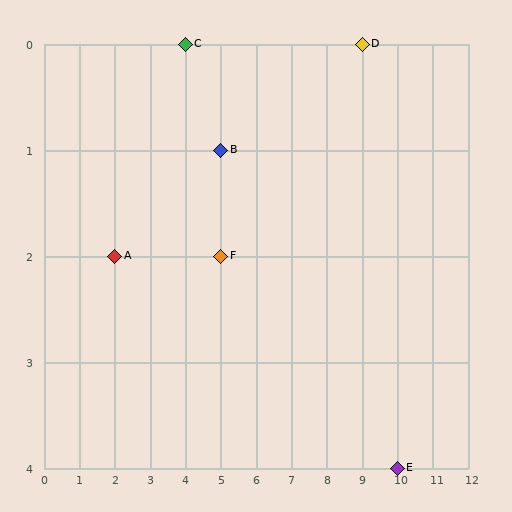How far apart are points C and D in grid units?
Points C and D are 5 columns apart.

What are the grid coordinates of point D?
Point D is at grid coordinates (9, 0).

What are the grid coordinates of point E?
Point E is at grid coordinates (10, 4).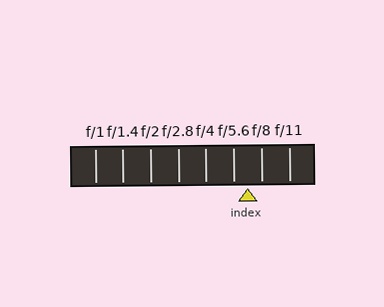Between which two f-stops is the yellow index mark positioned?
The index mark is between f/5.6 and f/8.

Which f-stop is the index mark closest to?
The index mark is closest to f/8.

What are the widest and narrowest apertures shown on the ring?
The widest aperture shown is f/1 and the narrowest is f/11.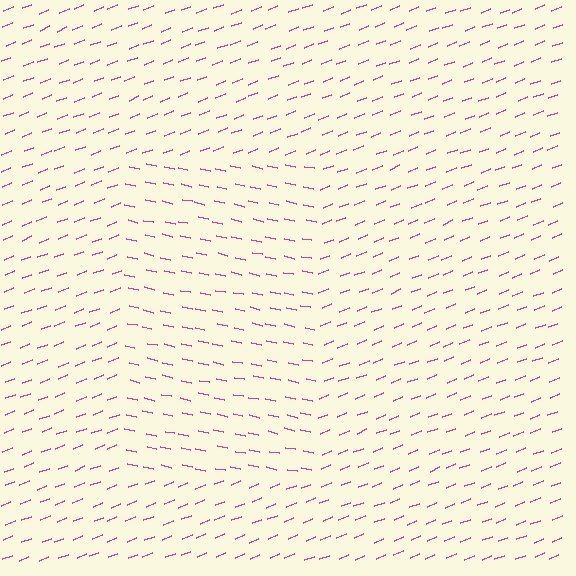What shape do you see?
I see a rectangle.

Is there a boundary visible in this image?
Yes, there is a texture boundary formed by a change in line orientation.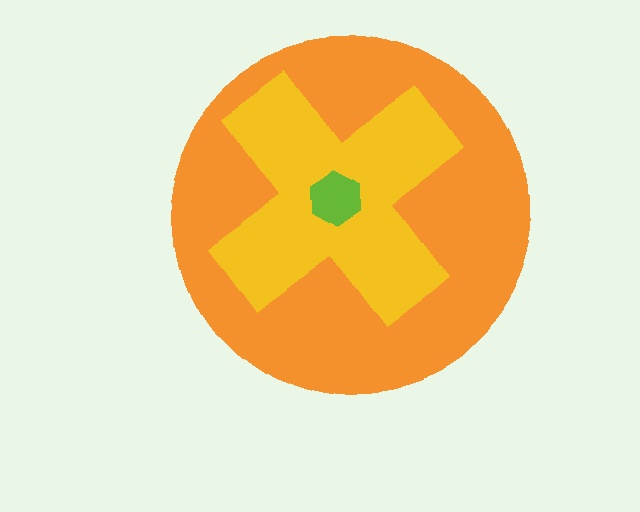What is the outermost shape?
The orange circle.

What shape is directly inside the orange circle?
The yellow cross.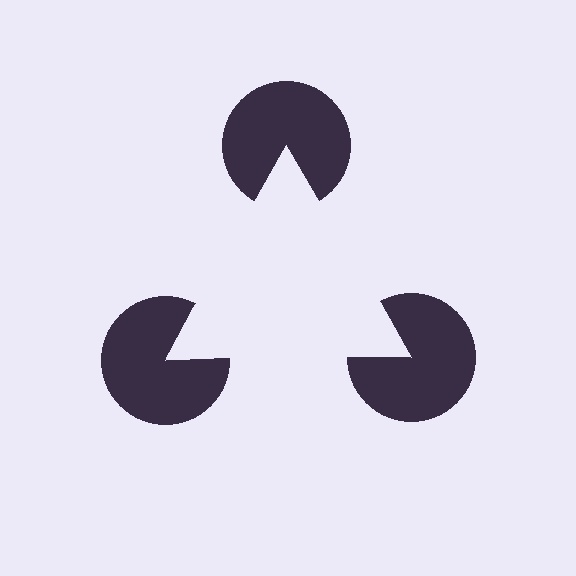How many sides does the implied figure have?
3 sides.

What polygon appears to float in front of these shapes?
An illusory triangle — its edges are inferred from the aligned wedge cuts in the pac-man discs, not physically drawn.